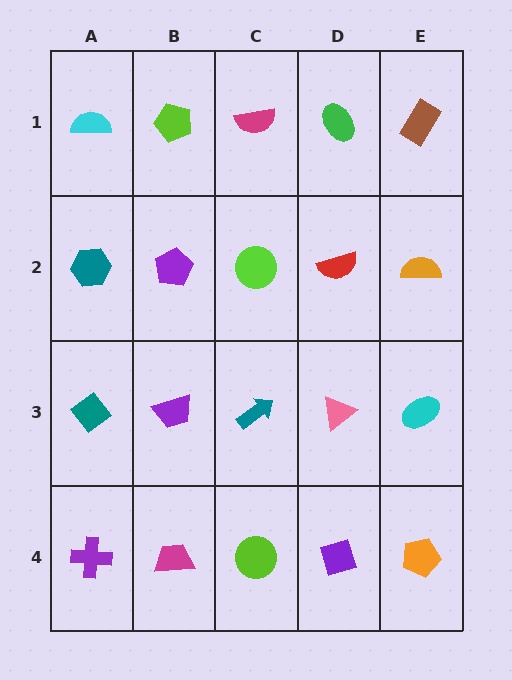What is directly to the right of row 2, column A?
A purple pentagon.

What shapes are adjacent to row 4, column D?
A pink triangle (row 3, column D), a lime circle (row 4, column C), an orange pentagon (row 4, column E).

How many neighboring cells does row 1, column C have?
3.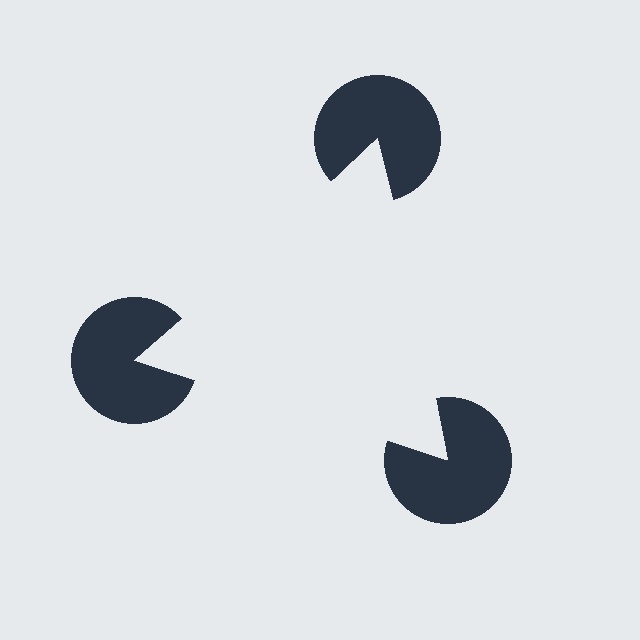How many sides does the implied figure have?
3 sides.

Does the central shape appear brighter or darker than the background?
It typically appears slightly brighter than the background, even though no actual brightness change is drawn.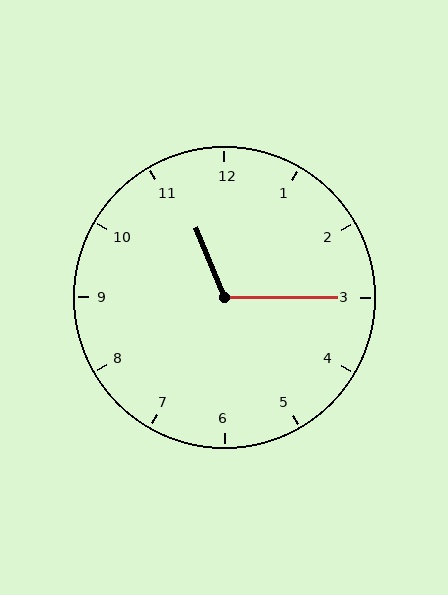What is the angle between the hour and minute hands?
Approximately 112 degrees.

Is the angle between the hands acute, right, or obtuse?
It is obtuse.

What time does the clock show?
11:15.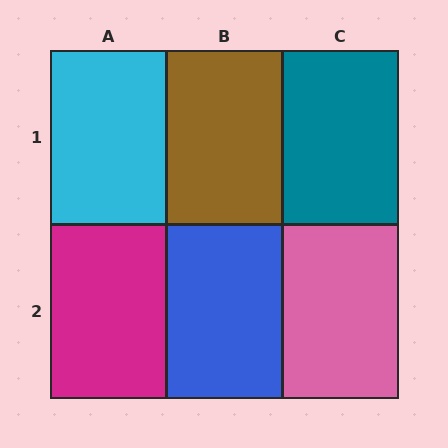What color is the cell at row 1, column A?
Cyan.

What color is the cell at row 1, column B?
Brown.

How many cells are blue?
1 cell is blue.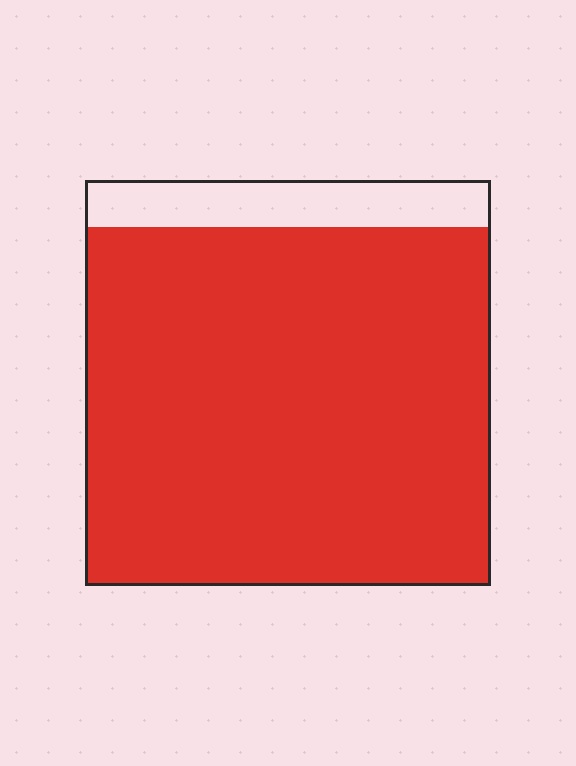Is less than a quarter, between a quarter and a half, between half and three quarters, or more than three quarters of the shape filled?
More than three quarters.